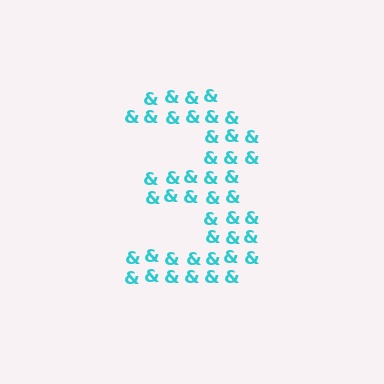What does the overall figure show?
The overall figure shows the digit 3.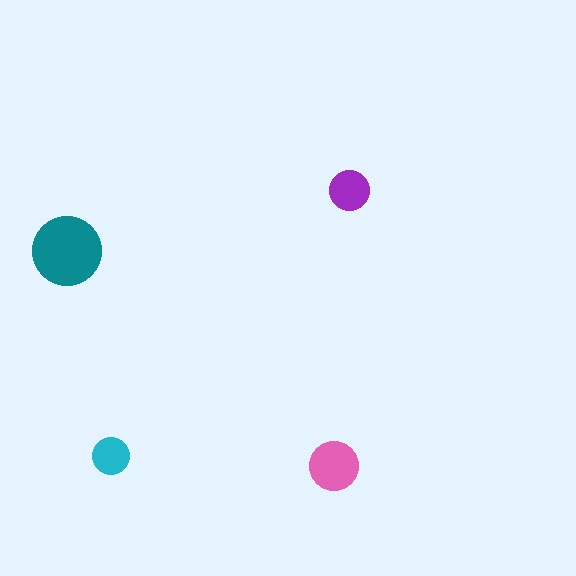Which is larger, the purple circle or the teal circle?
The teal one.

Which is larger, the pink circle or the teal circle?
The teal one.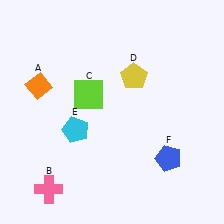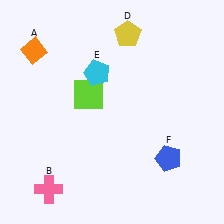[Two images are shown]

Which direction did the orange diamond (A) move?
The orange diamond (A) moved up.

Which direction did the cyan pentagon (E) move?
The cyan pentagon (E) moved up.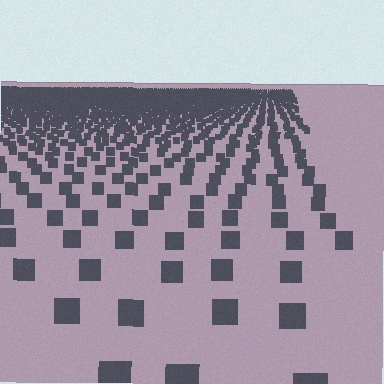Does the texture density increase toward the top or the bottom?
Density increases toward the top.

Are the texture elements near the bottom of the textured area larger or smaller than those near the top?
Larger. Near the bottom, elements are closer to the viewer and appear at a bigger on-screen size.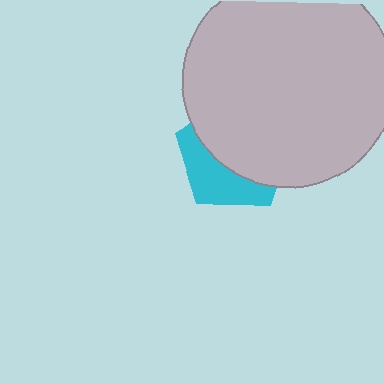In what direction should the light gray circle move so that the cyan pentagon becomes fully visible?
The light gray circle should move up. That is the shortest direction to clear the overlap and leave the cyan pentagon fully visible.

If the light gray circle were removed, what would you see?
You would see the complete cyan pentagon.